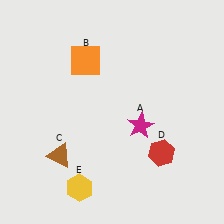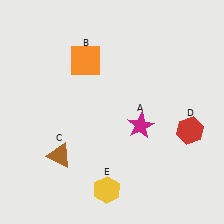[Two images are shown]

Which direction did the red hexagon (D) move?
The red hexagon (D) moved right.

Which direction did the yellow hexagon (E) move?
The yellow hexagon (E) moved right.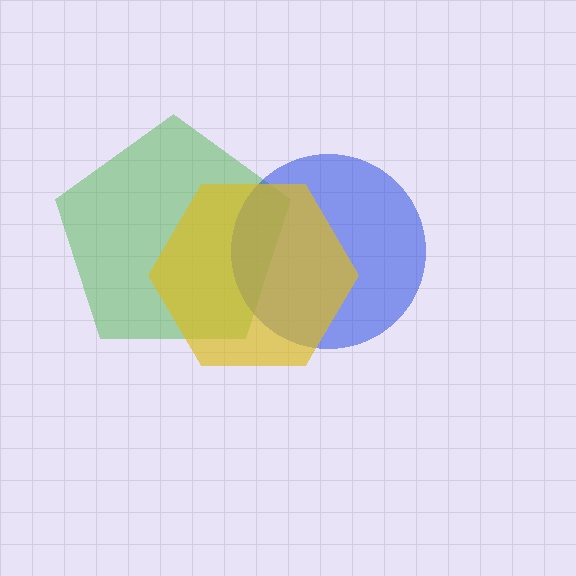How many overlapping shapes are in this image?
There are 3 overlapping shapes in the image.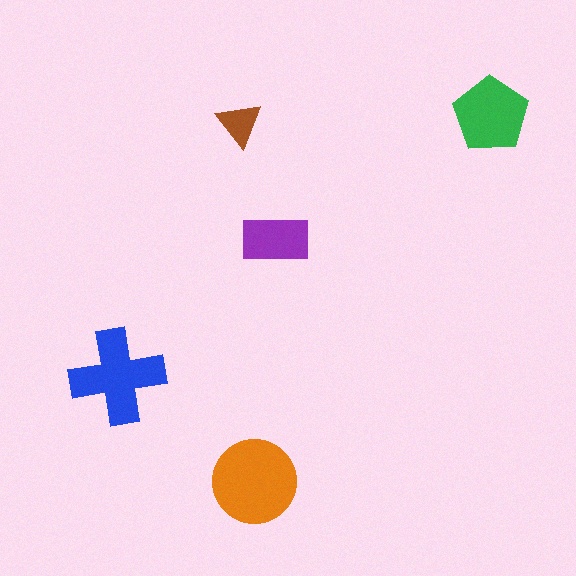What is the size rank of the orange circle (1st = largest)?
1st.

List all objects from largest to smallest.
The orange circle, the blue cross, the green pentagon, the purple rectangle, the brown triangle.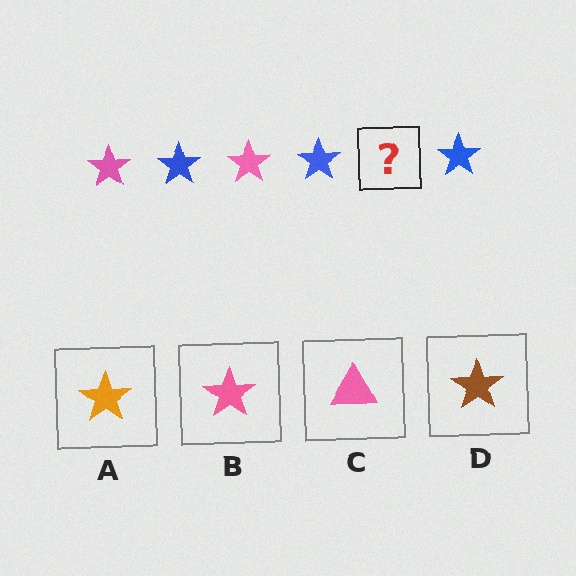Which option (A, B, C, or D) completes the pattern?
B.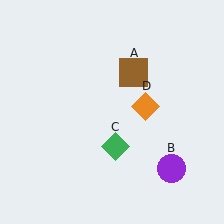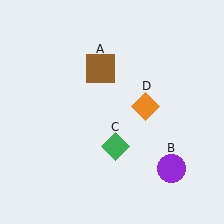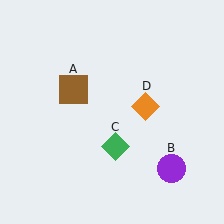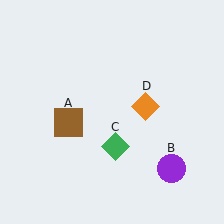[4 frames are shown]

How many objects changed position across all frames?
1 object changed position: brown square (object A).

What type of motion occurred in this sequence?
The brown square (object A) rotated counterclockwise around the center of the scene.